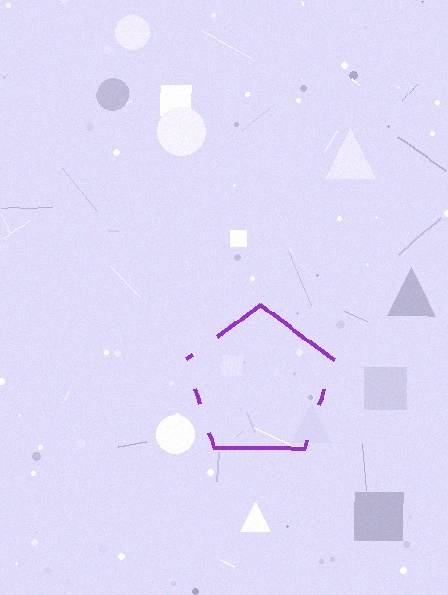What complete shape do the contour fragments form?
The contour fragments form a pentagon.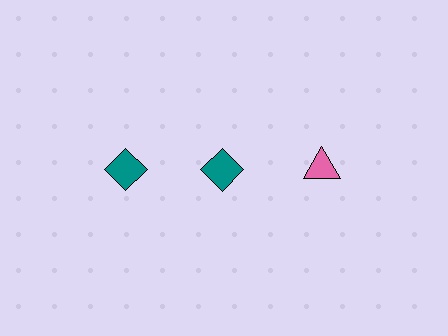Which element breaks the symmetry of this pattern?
The pink triangle in the top row, center column breaks the symmetry. All other shapes are teal diamonds.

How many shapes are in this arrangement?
There are 3 shapes arranged in a grid pattern.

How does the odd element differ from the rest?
It differs in both color (pink instead of teal) and shape (triangle instead of diamond).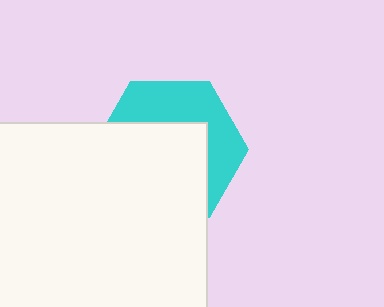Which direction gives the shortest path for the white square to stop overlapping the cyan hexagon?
Moving down gives the shortest separation.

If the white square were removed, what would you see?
You would see the complete cyan hexagon.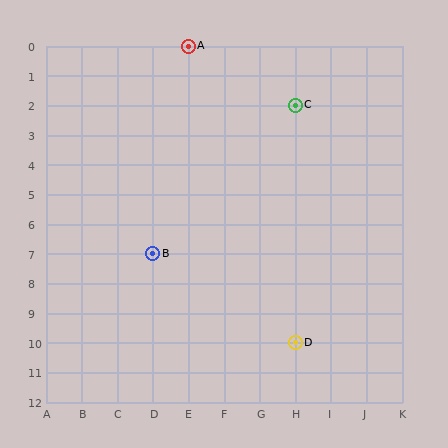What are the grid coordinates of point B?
Point B is at grid coordinates (D, 7).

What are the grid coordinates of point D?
Point D is at grid coordinates (H, 10).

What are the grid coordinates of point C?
Point C is at grid coordinates (H, 2).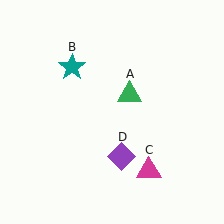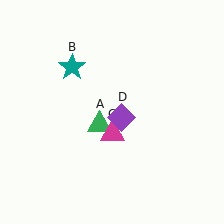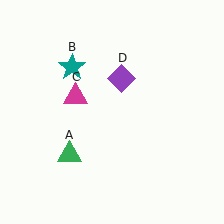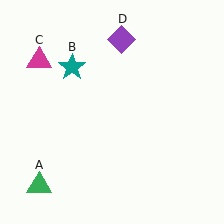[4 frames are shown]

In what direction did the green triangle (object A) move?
The green triangle (object A) moved down and to the left.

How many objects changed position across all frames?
3 objects changed position: green triangle (object A), magenta triangle (object C), purple diamond (object D).